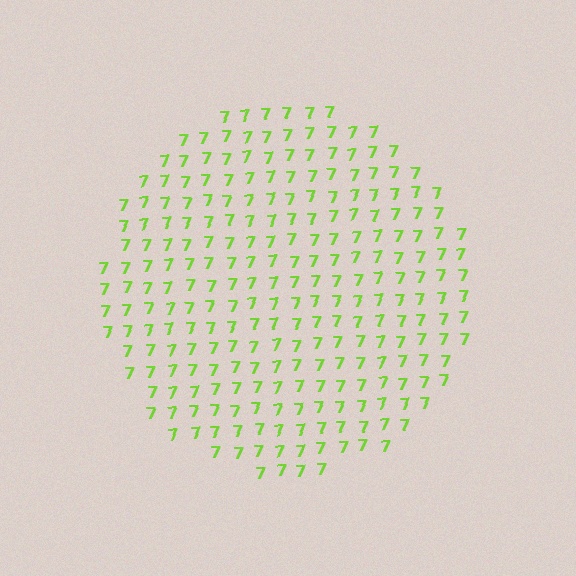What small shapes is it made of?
It is made of small digit 7's.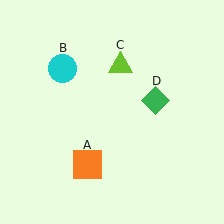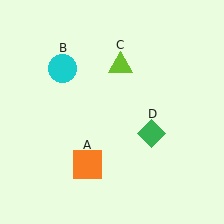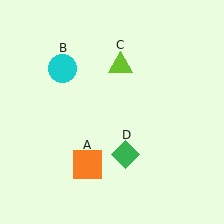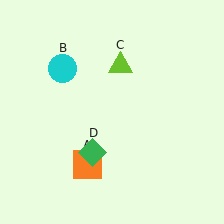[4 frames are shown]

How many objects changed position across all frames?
1 object changed position: green diamond (object D).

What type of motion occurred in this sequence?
The green diamond (object D) rotated clockwise around the center of the scene.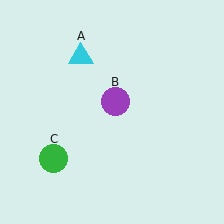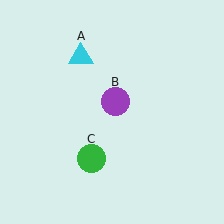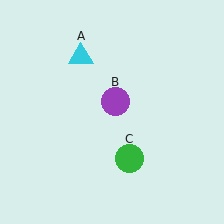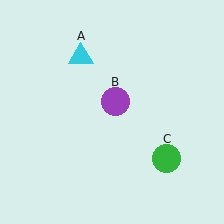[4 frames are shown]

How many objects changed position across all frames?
1 object changed position: green circle (object C).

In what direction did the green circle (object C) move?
The green circle (object C) moved right.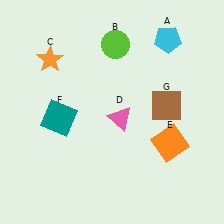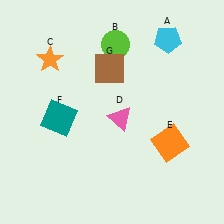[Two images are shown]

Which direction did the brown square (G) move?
The brown square (G) moved left.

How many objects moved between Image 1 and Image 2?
1 object moved between the two images.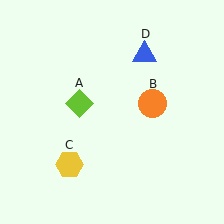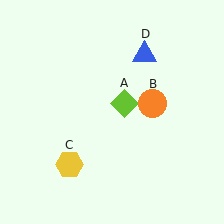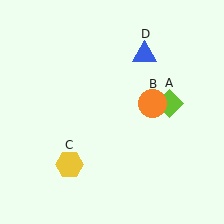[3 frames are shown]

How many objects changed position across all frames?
1 object changed position: lime diamond (object A).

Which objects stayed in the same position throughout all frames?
Orange circle (object B) and yellow hexagon (object C) and blue triangle (object D) remained stationary.